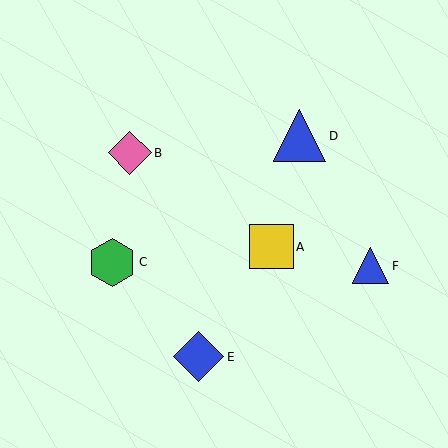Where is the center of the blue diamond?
The center of the blue diamond is at (198, 357).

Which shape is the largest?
The blue triangle (labeled D) is the largest.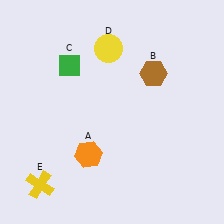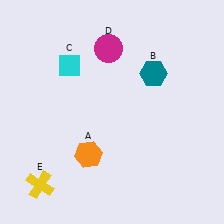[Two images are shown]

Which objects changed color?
B changed from brown to teal. C changed from green to cyan. D changed from yellow to magenta.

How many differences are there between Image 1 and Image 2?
There are 3 differences between the two images.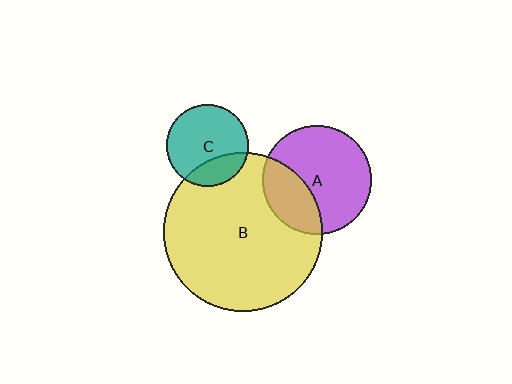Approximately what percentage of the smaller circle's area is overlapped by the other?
Approximately 30%.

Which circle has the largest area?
Circle B (yellow).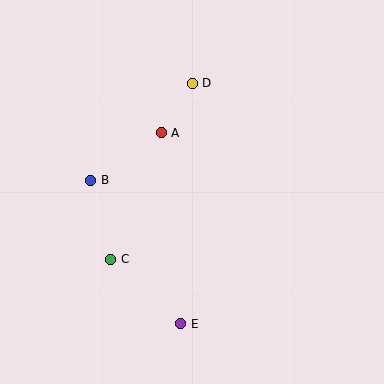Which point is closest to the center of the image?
Point A at (161, 133) is closest to the center.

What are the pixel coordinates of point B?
Point B is at (91, 180).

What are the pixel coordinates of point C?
Point C is at (111, 259).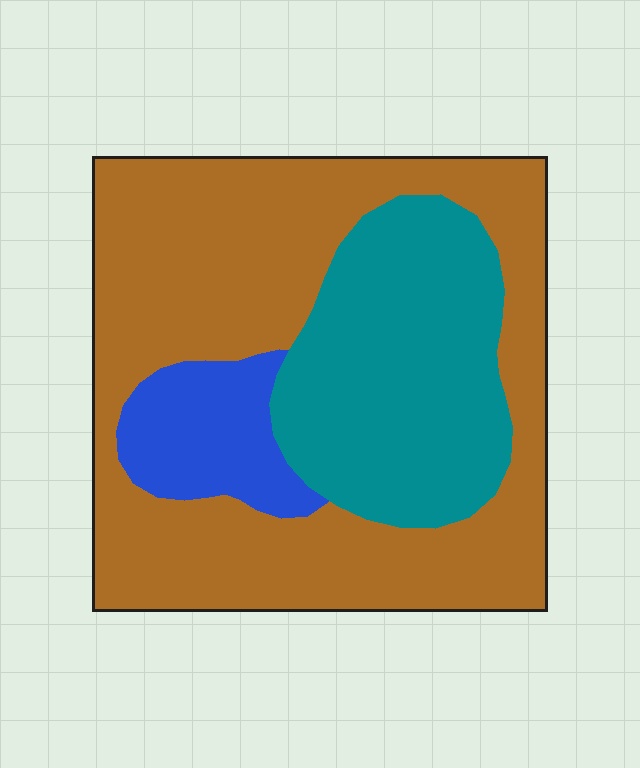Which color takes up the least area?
Blue, at roughly 10%.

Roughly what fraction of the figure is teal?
Teal covers 30% of the figure.